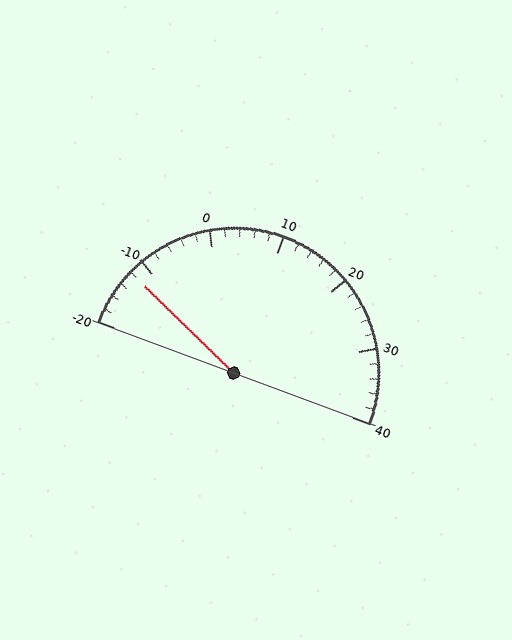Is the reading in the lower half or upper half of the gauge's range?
The reading is in the lower half of the range (-20 to 40).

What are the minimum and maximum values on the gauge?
The gauge ranges from -20 to 40.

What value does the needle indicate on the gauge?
The needle indicates approximately -12.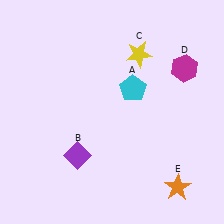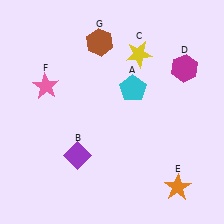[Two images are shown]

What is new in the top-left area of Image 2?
A brown hexagon (G) was added in the top-left area of Image 2.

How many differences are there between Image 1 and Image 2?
There are 2 differences between the two images.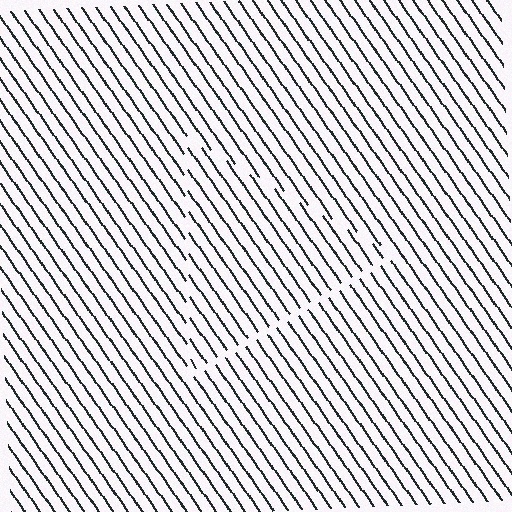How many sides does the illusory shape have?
3 sides — the line-ends trace a triangle.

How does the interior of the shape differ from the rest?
The interior of the shape contains the same grating, shifted by half a period — the contour is defined by the phase discontinuity where line-ends from the inner and outer gratings abut.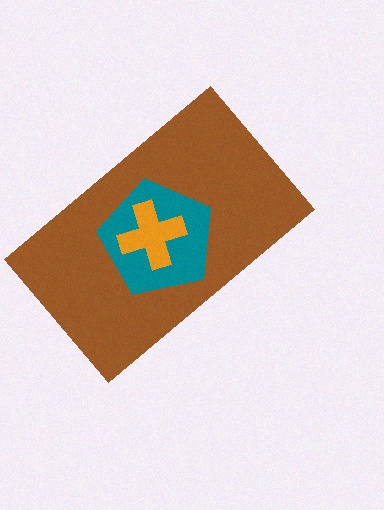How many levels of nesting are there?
3.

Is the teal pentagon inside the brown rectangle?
Yes.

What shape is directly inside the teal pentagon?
The orange cross.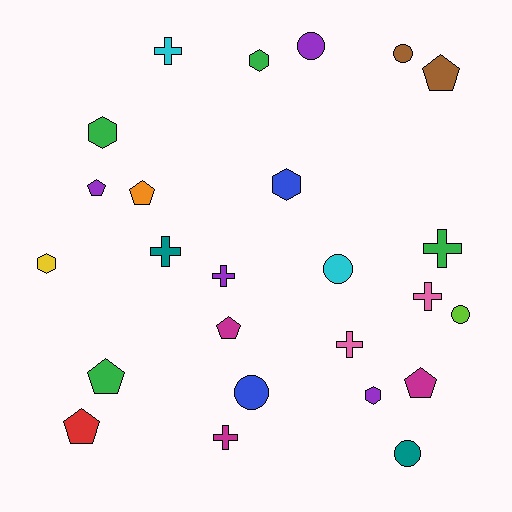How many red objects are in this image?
There is 1 red object.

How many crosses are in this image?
There are 7 crosses.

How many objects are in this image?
There are 25 objects.